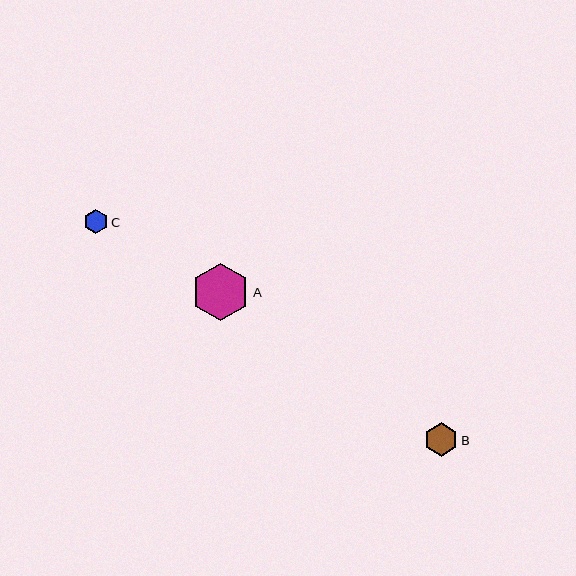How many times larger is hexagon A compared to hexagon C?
Hexagon A is approximately 2.4 times the size of hexagon C.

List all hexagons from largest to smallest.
From largest to smallest: A, B, C.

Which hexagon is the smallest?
Hexagon C is the smallest with a size of approximately 24 pixels.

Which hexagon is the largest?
Hexagon A is the largest with a size of approximately 58 pixels.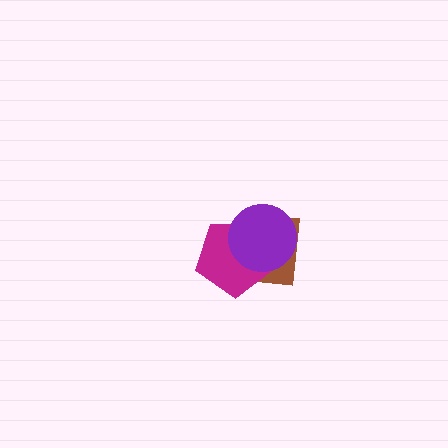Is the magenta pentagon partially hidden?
Yes, it is partially covered by another shape.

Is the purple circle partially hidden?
No, no other shape covers it.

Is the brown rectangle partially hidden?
Yes, it is partially covered by another shape.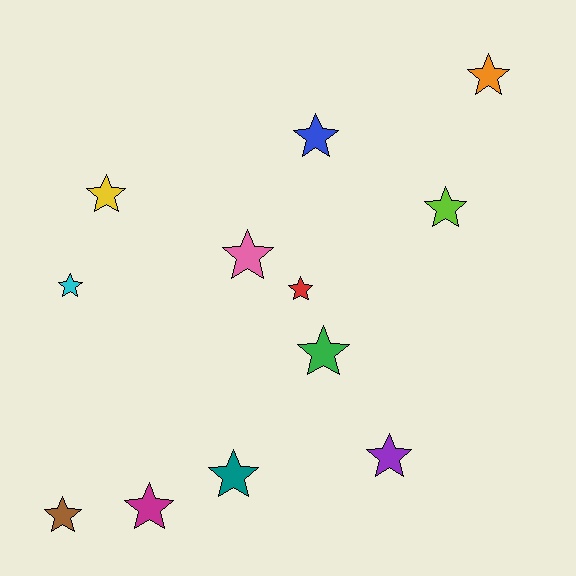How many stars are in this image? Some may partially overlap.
There are 12 stars.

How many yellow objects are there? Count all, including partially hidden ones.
There is 1 yellow object.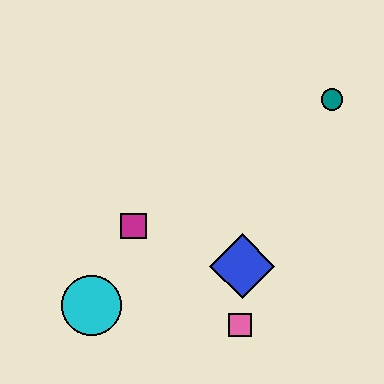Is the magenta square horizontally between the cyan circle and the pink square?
Yes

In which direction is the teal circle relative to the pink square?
The teal circle is above the pink square.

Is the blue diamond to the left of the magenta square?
No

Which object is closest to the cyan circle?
The magenta square is closest to the cyan circle.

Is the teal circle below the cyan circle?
No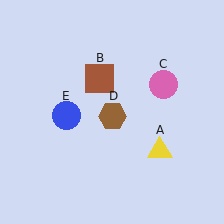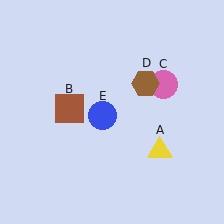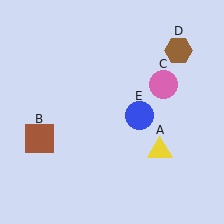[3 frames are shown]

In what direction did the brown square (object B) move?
The brown square (object B) moved down and to the left.